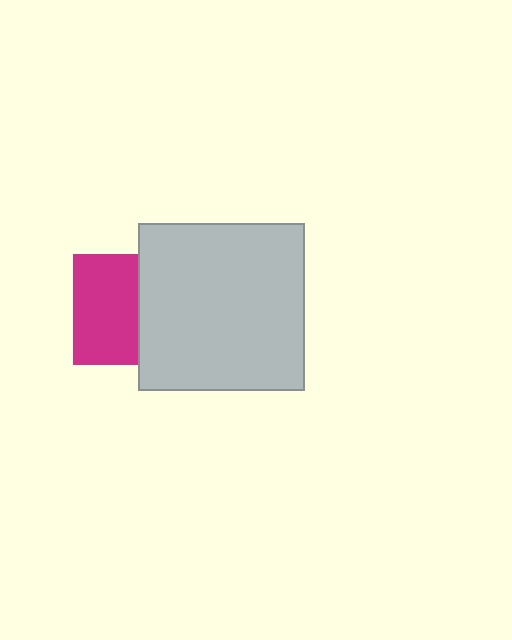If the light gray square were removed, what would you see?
You would see the complete magenta square.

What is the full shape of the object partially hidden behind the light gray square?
The partially hidden object is a magenta square.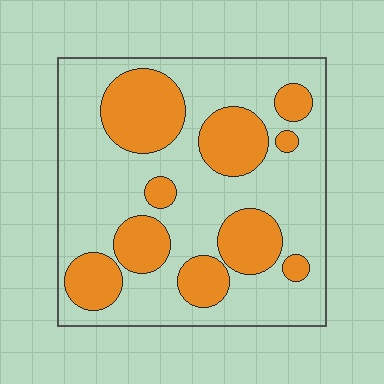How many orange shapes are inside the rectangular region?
10.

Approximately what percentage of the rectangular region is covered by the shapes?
Approximately 35%.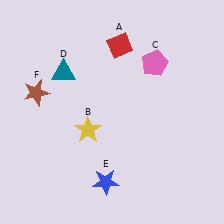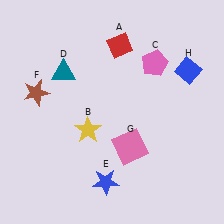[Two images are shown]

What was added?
A pink square (G), a blue diamond (H) were added in Image 2.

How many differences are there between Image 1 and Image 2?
There are 2 differences between the two images.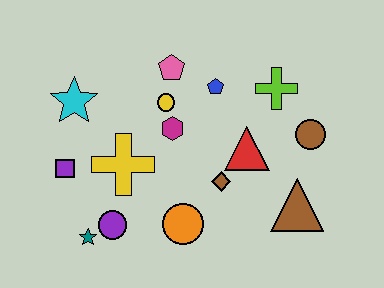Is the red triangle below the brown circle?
Yes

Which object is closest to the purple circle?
The teal star is closest to the purple circle.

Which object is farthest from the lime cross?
The teal star is farthest from the lime cross.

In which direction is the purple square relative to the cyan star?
The purple square is below the cyan star.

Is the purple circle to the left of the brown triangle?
Yes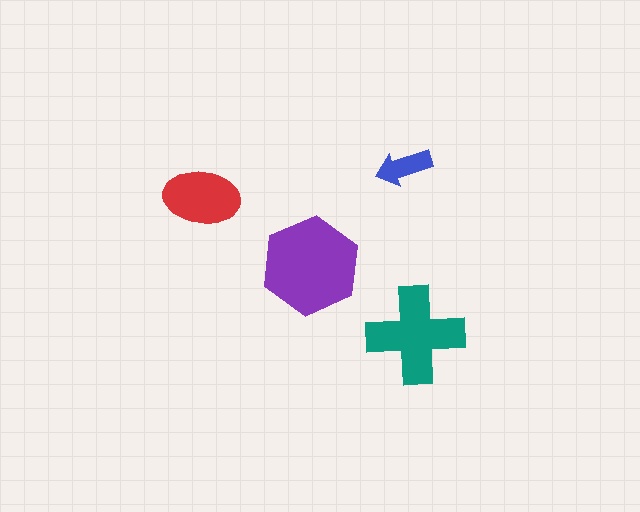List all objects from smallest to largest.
The blue arrow, the red ellipse, the teal cross, the purple hexagon.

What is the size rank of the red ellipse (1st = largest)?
3rd.